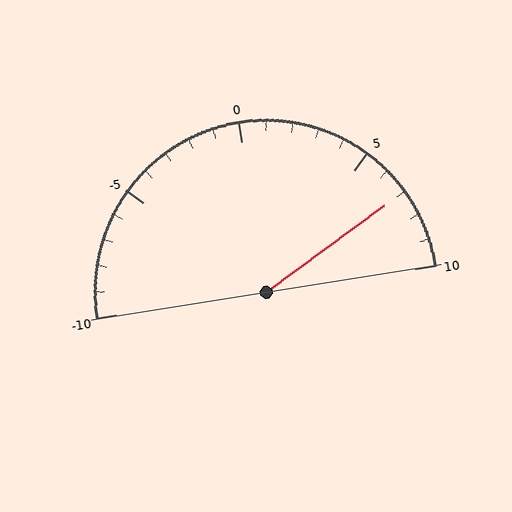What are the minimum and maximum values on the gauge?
The gauge ranges from -10 to 10.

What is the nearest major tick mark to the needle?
The nearest major tick mark is 5.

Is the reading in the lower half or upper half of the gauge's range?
The reading is in the upper half of the range (-10 to 10).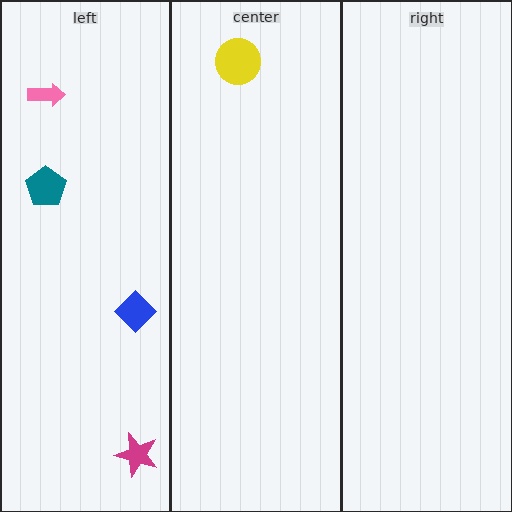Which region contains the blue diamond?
The left region.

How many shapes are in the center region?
1.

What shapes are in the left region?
The pink arrow, the magenta star, the blue diamond, the teal pentagon.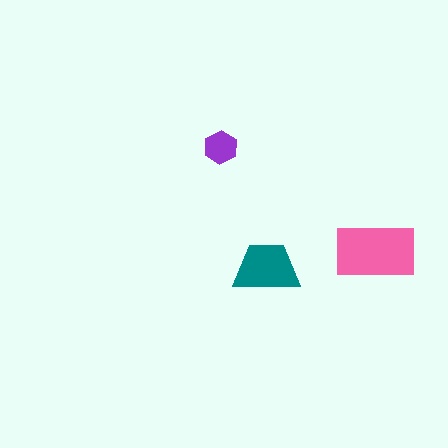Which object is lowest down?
The teal trapezoid is bottommost.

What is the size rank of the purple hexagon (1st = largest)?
3rd.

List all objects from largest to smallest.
The pink rectangle, the teal trapezoid, the purple hexagon.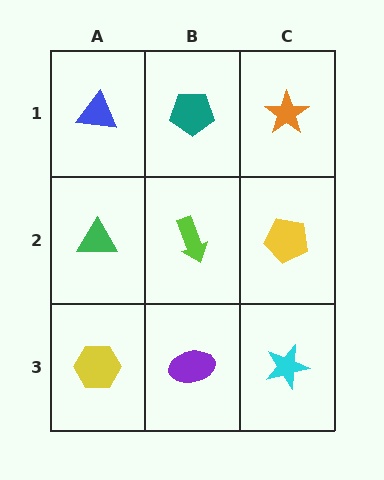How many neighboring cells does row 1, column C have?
2.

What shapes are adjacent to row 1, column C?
A yellow pentagon (row 2, column C), a teal pentagon (row 1, column B).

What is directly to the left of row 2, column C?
A lime arrow.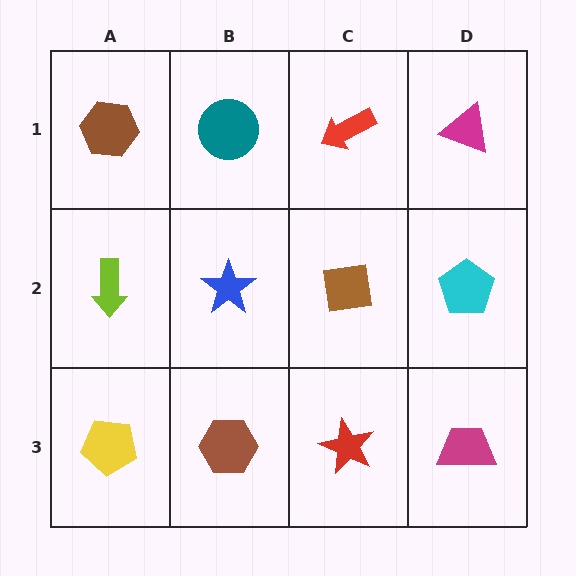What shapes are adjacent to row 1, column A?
A lime arrow (row 2, column A), a teal circle (row 1, column B).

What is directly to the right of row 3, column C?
A magenta trapezoid.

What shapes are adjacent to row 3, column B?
A blue star (row 2, column B), a yellow pentagon (row 3, column A), a red star (row 3, column C).